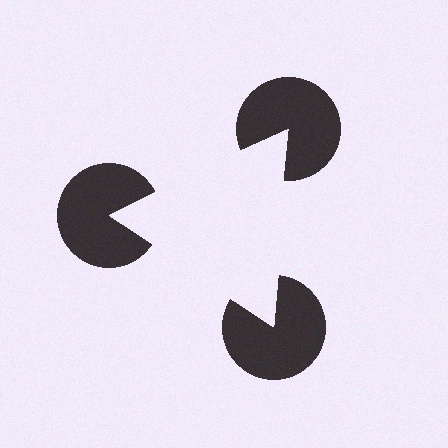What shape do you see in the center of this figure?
An illusory triangle — its edges are inferred from the aligned wedge cuts in the pac-man discs, not physically drawn.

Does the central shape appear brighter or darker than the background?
It typically appears slightly brighter than the background, even though no actual brightness change is drawn.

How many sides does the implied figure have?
3 sides.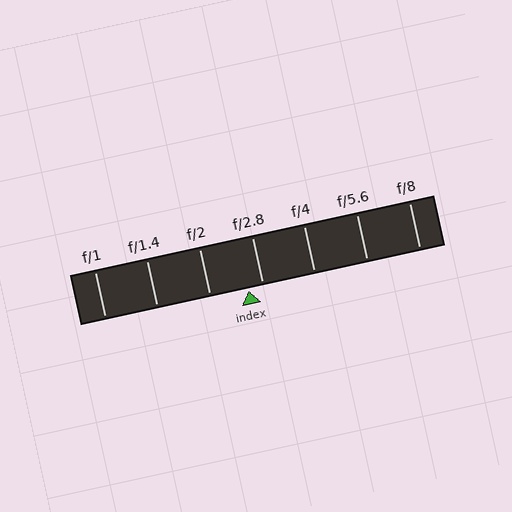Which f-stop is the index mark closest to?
The index mark is closest to f/2.8.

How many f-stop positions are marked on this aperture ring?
There are 7 f-stop positions marked.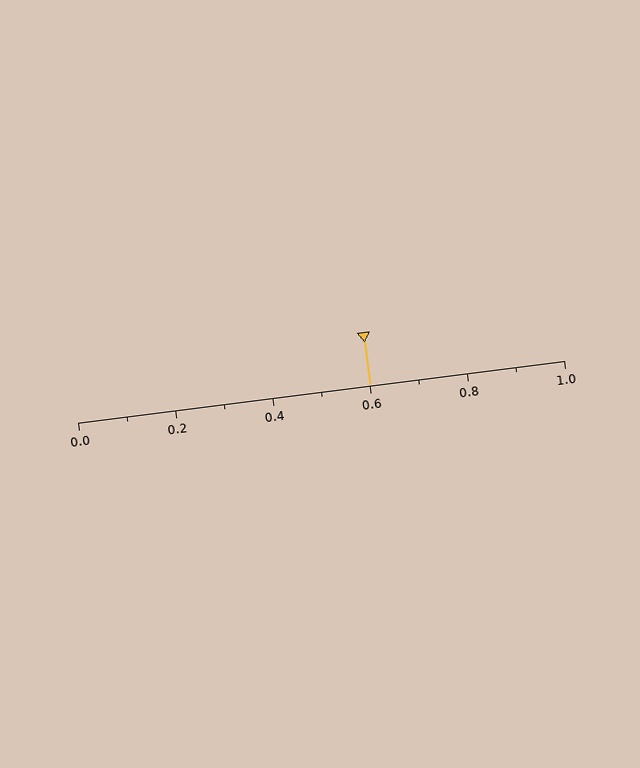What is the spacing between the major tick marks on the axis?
The major ticks are spaced 0.2 apart.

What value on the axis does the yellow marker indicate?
The marker indicates approximately 0.6.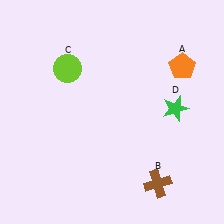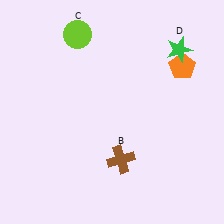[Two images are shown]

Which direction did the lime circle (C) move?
The lime circle (C) moved up.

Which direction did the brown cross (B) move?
The brown cross (B) moved left.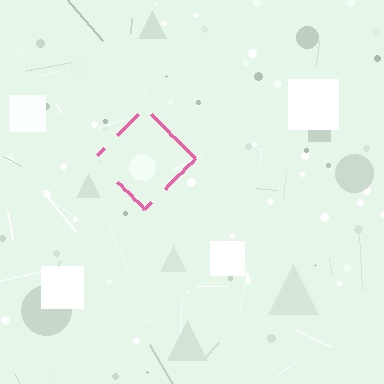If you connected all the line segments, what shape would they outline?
They would outline a diamond.